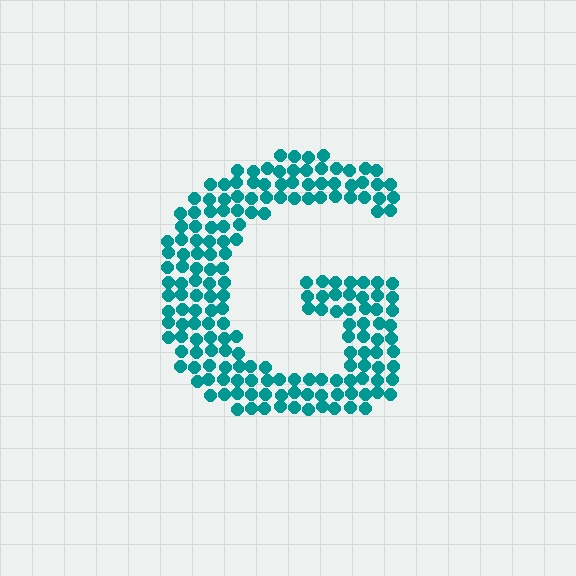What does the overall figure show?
The overall figure shows the letter G.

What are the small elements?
The small elements are circles.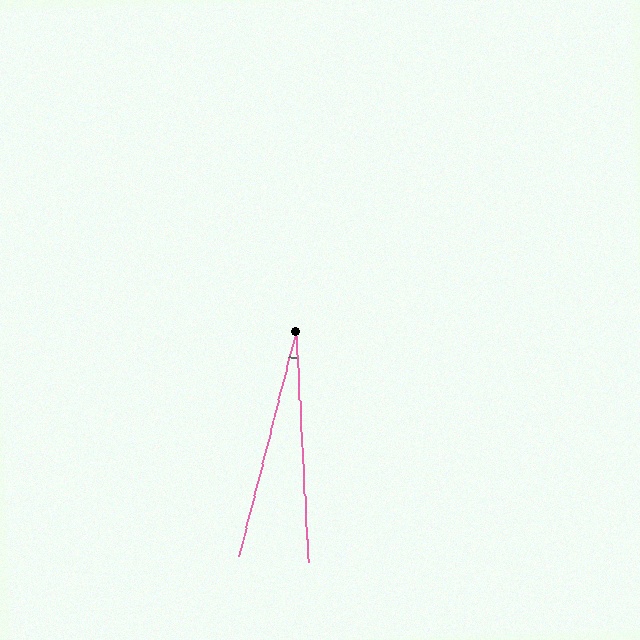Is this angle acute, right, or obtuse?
It is acute.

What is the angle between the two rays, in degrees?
Approximately 17 degrees.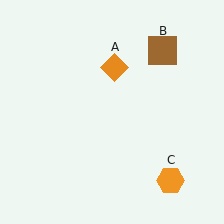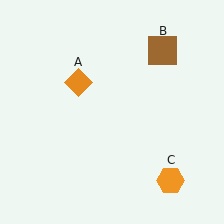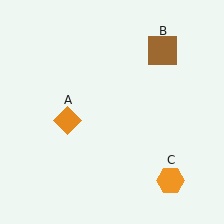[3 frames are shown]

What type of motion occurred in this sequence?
The orange diamond (object A) rotated counterclockwise around the center of the scene.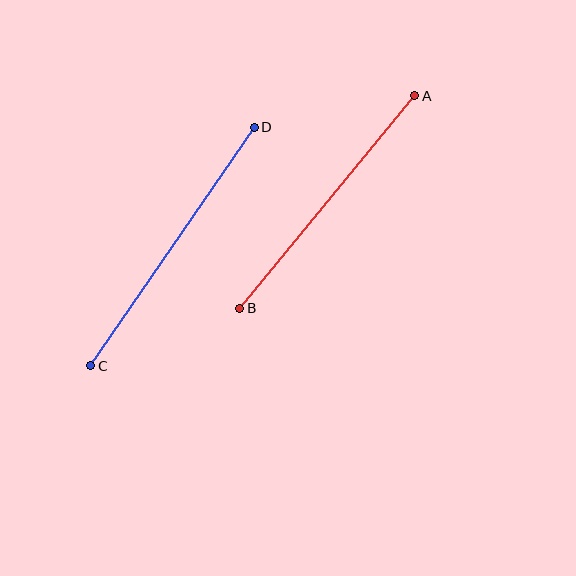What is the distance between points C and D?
The distance is approximately 289 pixels.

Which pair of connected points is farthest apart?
Points C and D are farthest apart.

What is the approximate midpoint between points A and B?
The midpoint is at approximately (327, 202) pixels.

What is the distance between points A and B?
The distance is approximately 276 pixels.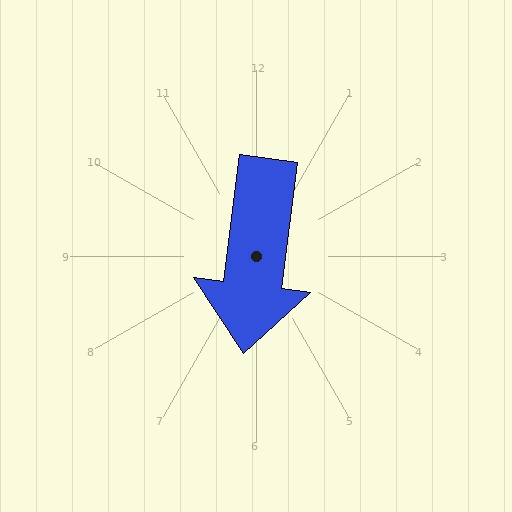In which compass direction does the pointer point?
South.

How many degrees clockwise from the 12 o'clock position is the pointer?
Approximately 187 degrees.